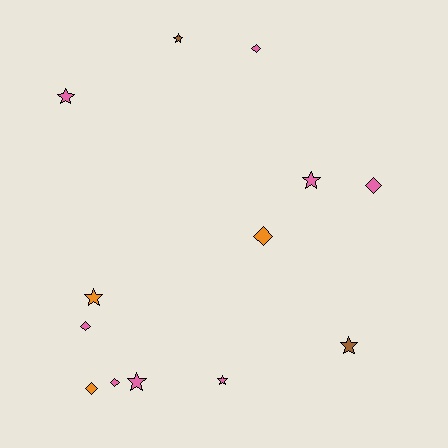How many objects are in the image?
There are 13 objects.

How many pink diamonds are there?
There are 4 pink diamonds.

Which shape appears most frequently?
Star, with 7 objects.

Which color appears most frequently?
Pink, with 8 objects.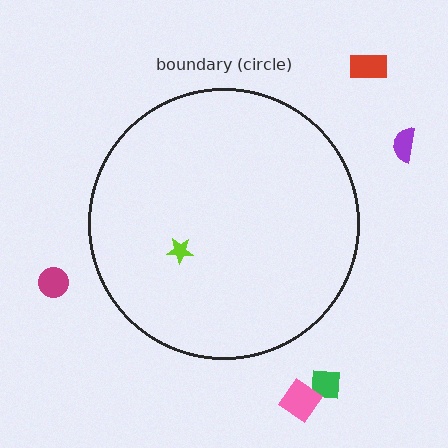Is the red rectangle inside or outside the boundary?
Outside.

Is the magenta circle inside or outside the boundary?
Outside.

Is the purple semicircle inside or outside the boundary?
Outside.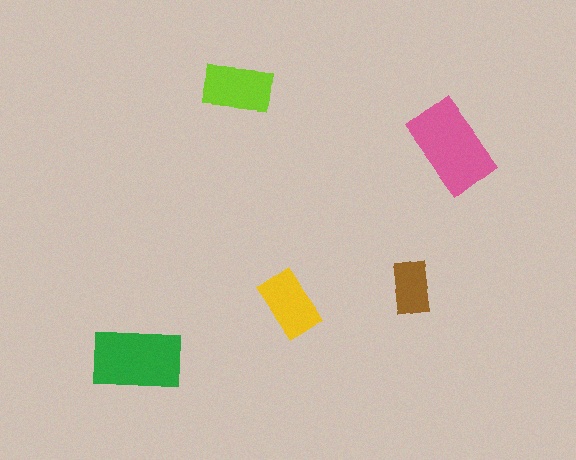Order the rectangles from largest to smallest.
the pink one, the green one, the lime one, the yellow one, the brown one.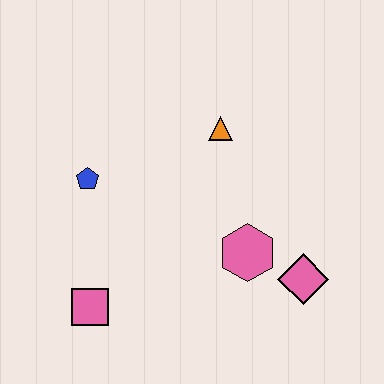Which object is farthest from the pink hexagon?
The blue pentagon is farthest from the pink hexagon.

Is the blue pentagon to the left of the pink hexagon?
Yes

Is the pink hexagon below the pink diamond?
No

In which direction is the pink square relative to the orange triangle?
The pink square is below the orange triangle.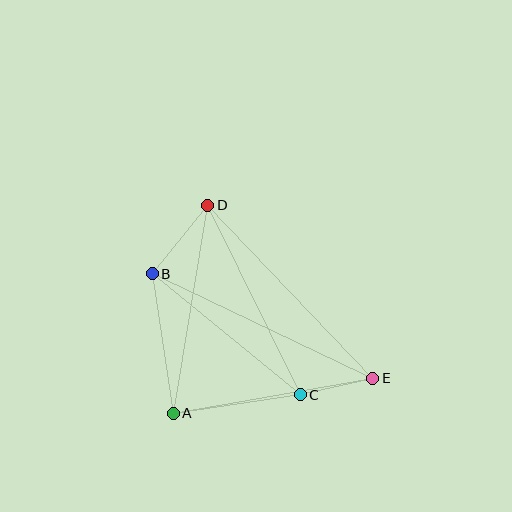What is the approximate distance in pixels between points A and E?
The distance between A and E is approximately 203 pixels.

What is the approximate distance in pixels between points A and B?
The distance between A and B is approximately 141 pixels.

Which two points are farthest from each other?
Points B and E are farthest from each other.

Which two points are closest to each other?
Points C and E are closest to each other.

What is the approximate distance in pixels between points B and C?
The distance between B and C is approximately 191 pixels.